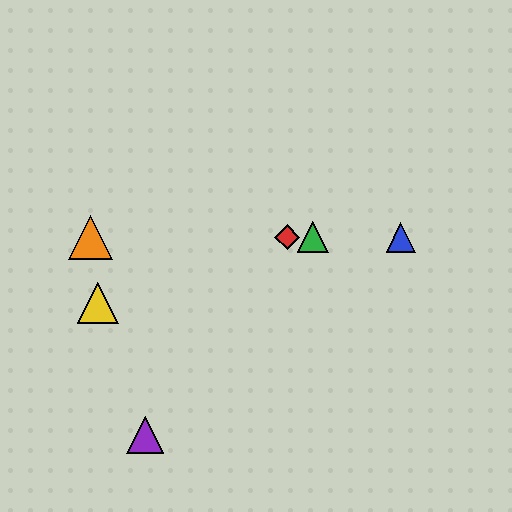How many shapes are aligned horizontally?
4 shapes (the red diamond, the blue triangle, the green triangle, the orange triangle) are aligned horizontally.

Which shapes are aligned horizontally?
The red diamond, the blue triangle, the green triangle, the orange triangle are aligned horizontally.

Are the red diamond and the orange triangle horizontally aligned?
Yes, both are at y≈237.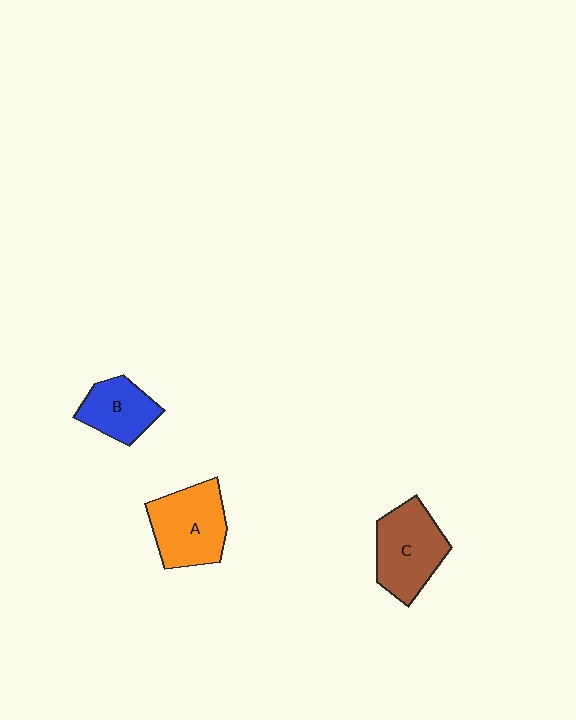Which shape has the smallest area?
Shape B (blue).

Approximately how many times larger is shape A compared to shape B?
Approximately 1.4 times.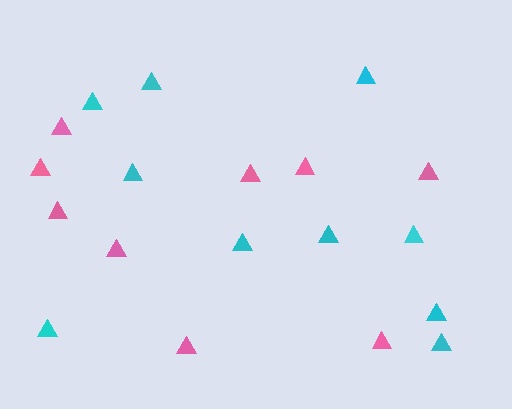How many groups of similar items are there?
There are 2 groups: one group of cyan triangles (10) and one group of pink triangles (9).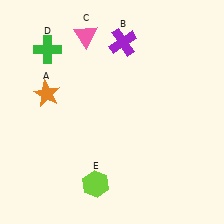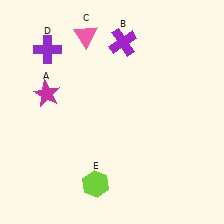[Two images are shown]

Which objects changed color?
A changed from orange to magenta. D changed from green to purple.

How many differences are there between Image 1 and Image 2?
There are 2 differences between the two images.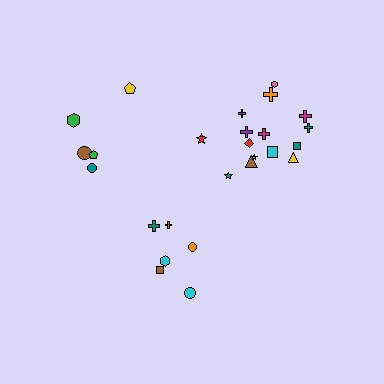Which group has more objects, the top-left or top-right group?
The top-right group.